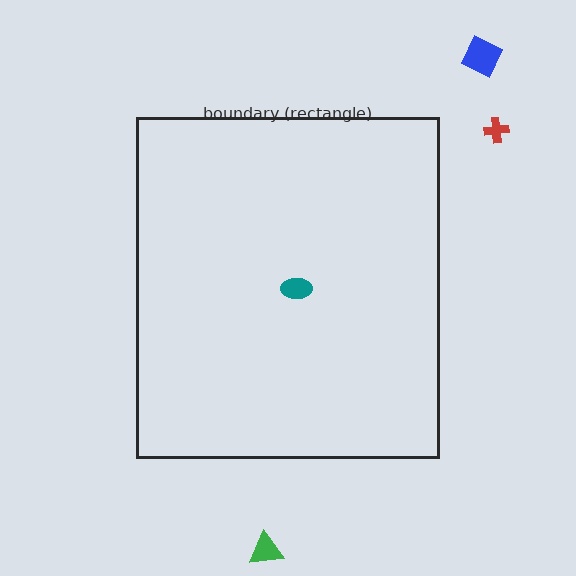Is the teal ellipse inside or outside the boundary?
Inside.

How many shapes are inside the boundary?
1 inside, 3 outside.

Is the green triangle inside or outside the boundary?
Outside.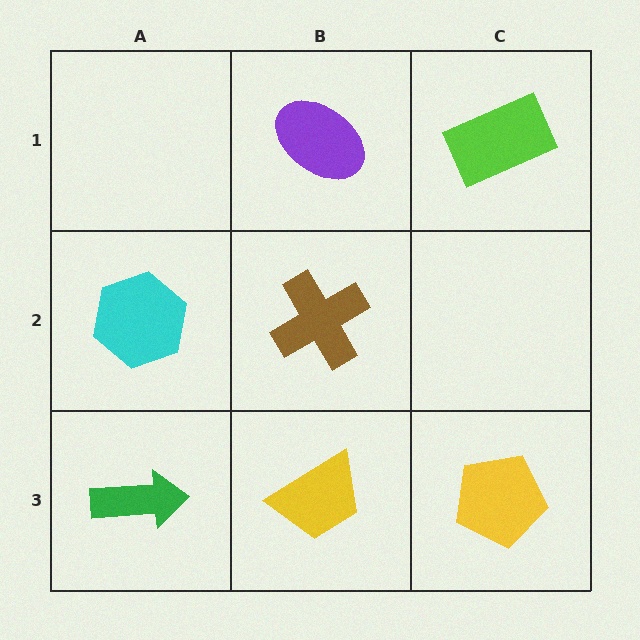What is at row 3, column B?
A yellow trapezoid.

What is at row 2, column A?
A cyan hexagon.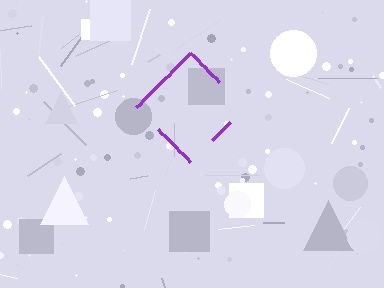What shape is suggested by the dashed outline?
The dashed outline suggests a diamond.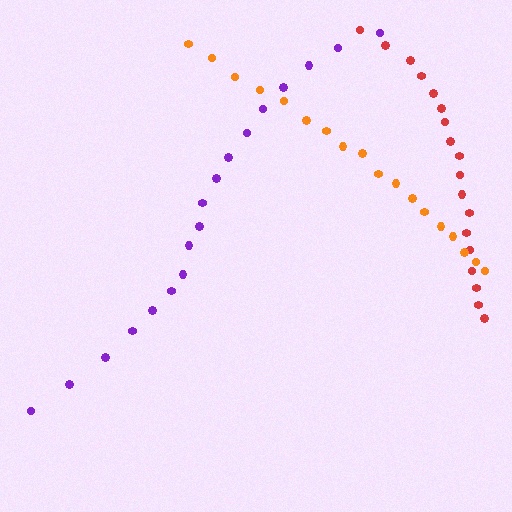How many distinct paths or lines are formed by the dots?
There are 3 distinct paths.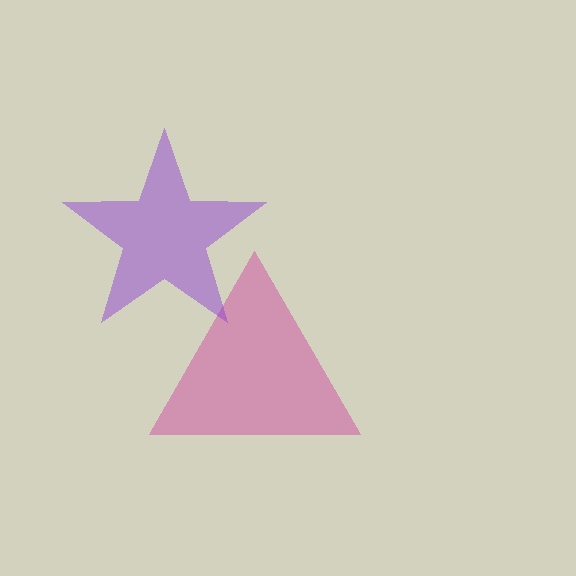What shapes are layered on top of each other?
The layered shapes are: a magenta triangle, a purple star.